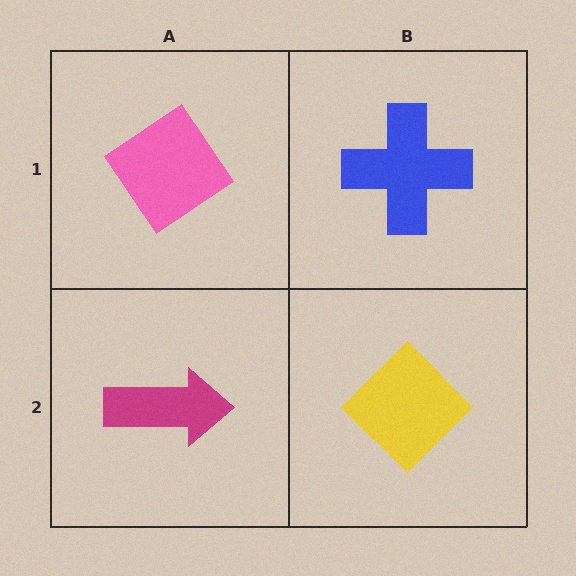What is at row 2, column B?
A yellow diamond.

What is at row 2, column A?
A magenta arrow.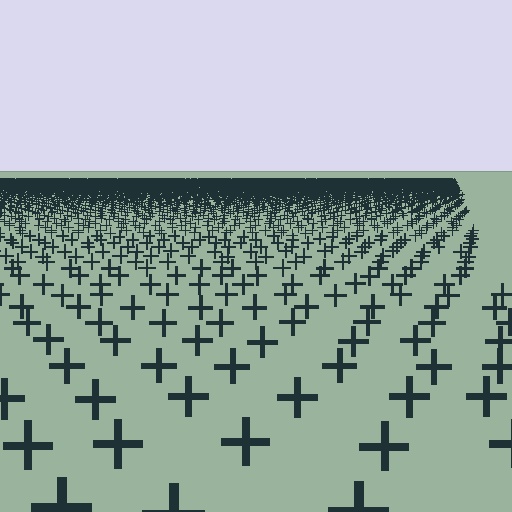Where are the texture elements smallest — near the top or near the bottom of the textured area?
Near the top.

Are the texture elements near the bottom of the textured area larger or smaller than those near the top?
Larger. Near the bottom, elements are closer to the viewer and appear at a bigger on-screen size.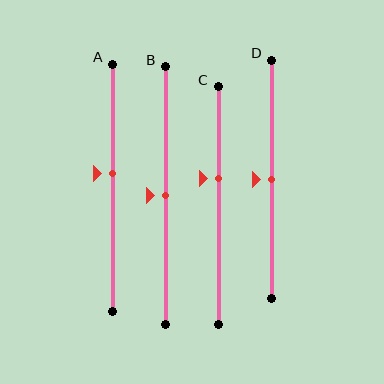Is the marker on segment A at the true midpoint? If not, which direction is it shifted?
No, the marker on segment A is shifted upward by about 6% of the segment length.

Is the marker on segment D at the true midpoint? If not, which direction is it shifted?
Yes, the marker on segment D is at the true midpoint.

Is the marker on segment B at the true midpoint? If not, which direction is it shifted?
Yes, the marker on segment B is at the true midpoint.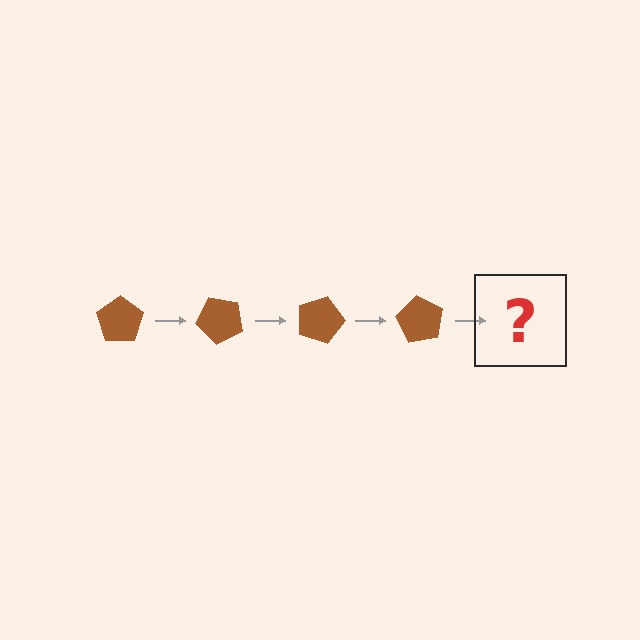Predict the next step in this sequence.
The next step is a brown pentagon rotated 180 degrees.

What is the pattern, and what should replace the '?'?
The pattern is that the pentagon rotates 45 degrees each step. The '?' should be a brown pentagon rotated 180 degrees.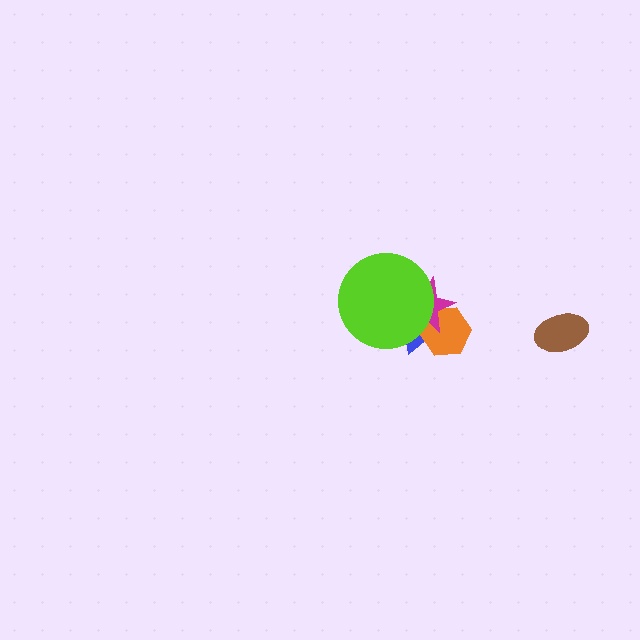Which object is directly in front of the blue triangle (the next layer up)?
The orange hexagon is directly in front of the blue triangle.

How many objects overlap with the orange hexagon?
2 objects overlap with the orange hexagon.